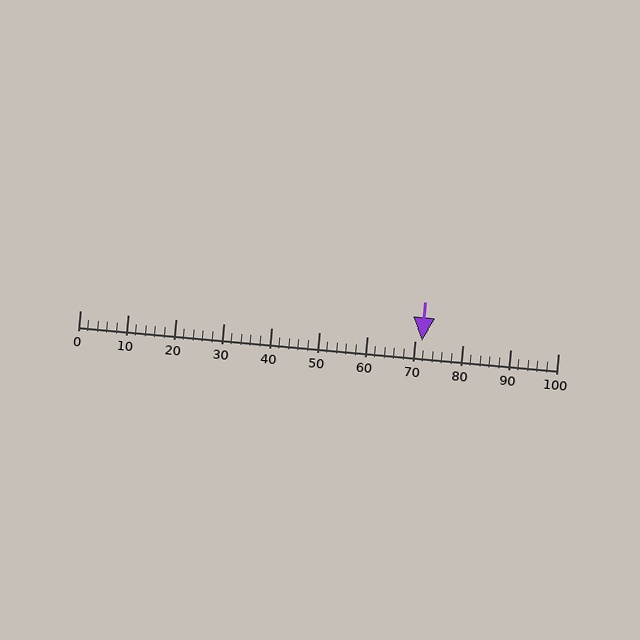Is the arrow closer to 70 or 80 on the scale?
The arrow is closer to 70.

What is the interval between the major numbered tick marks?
The major tick marks are spaced 10 units apart.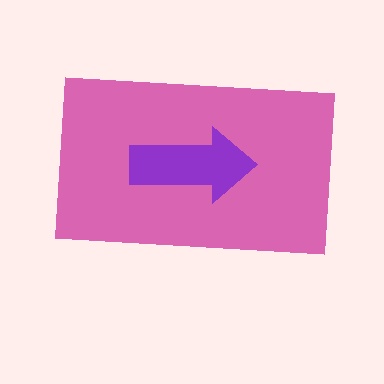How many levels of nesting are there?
2.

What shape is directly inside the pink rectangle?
The purple arrow.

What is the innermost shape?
The purple arrow.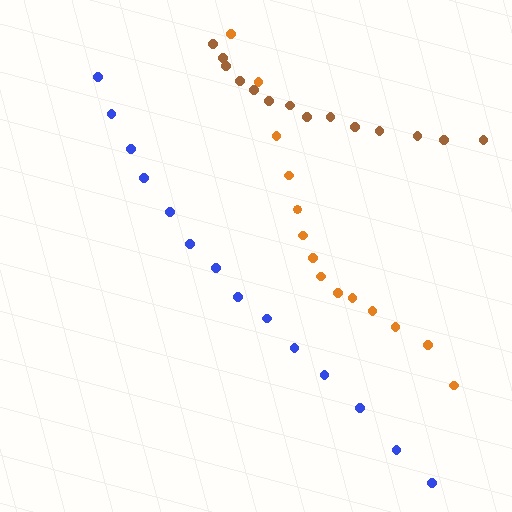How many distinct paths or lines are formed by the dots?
There are 3 distinct paths.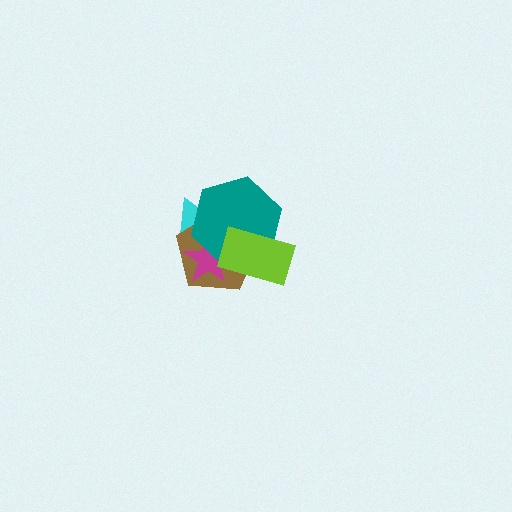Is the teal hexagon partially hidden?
Yes, it is partially covered by another shape.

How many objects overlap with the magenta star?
4 objects overlap with the magenta star.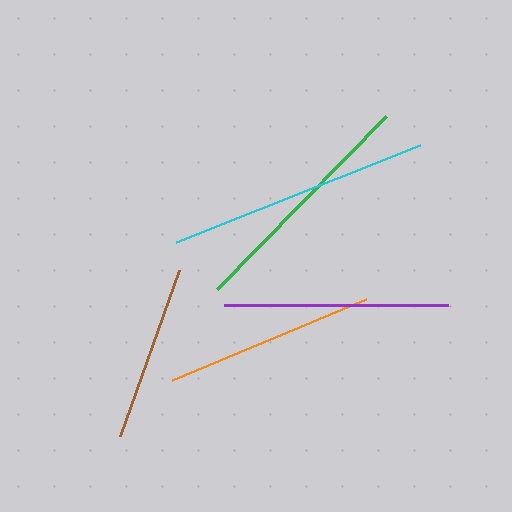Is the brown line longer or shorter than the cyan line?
The cyan line is longer than the brown line.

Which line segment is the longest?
The cyan line is the longest at approximately 262 pixels.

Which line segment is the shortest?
The brown line is the shortest at approximately 177 pixels.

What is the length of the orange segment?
The orange segment is approximately 211 pixels long.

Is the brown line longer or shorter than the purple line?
The purple line is longer than the brown line.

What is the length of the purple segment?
The purple segment is approximately 224 pixels long.